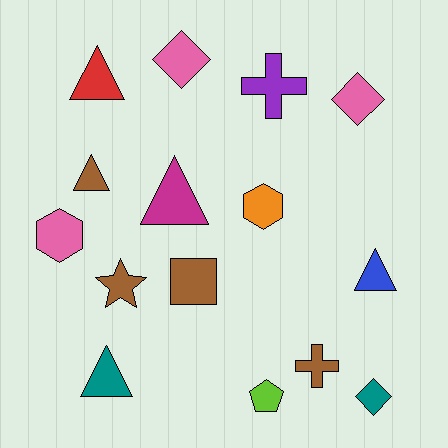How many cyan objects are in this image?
There are no cyan objects.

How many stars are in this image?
There is 1 star.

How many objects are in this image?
There are 15 objects.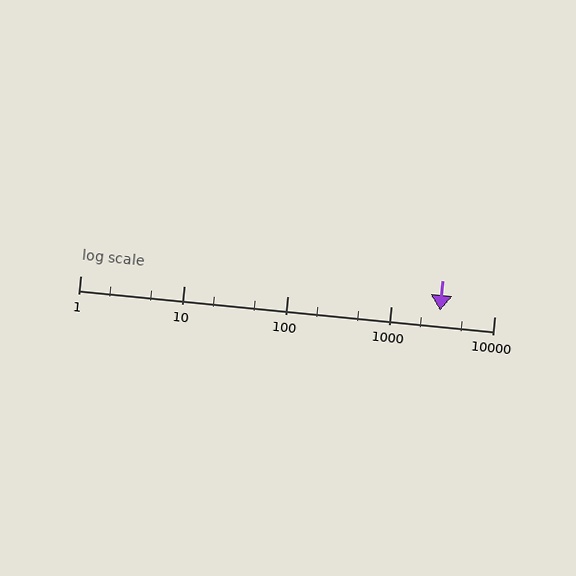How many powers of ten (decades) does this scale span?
The scale spans 4 decades, from 1 to 10000.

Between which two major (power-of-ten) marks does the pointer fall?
The pointer is between 1000 and 10000.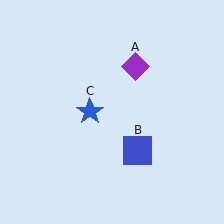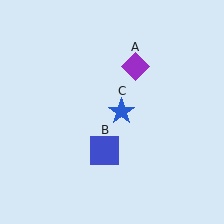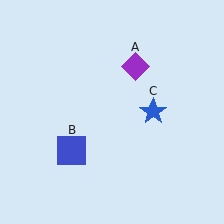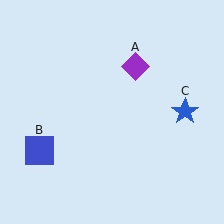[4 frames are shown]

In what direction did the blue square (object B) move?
The blue square (object B) moved left.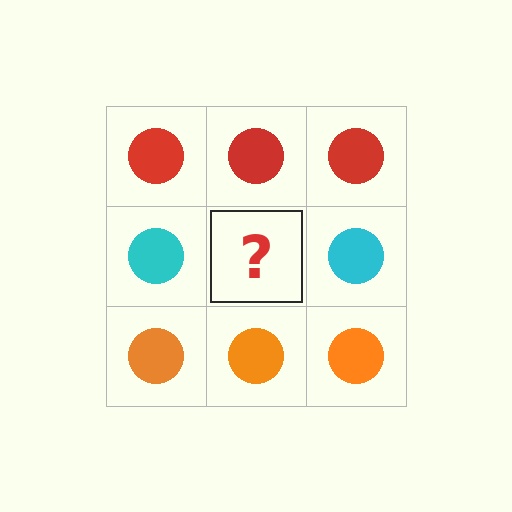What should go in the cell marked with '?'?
The missing cell should contain a cyan circle.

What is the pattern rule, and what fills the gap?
The rule is that each row has a consistent color. The gap should be filled with a cyan circle.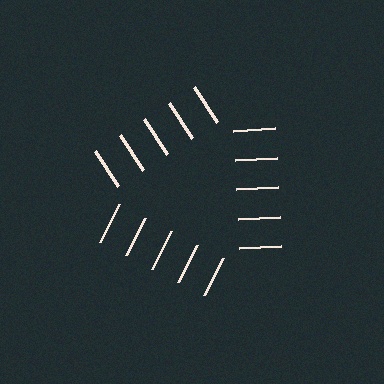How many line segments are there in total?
15 — 5 along each of the 3 edges.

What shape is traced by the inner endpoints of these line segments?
An illusory triangle — the line segments terminate on its edges but no continuous stroke is drawn.